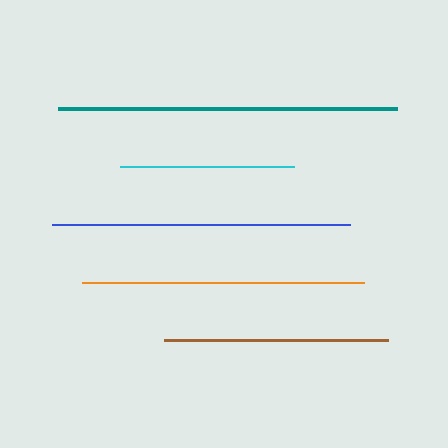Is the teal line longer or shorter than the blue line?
The teal line is longer than the blue line.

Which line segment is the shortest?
The cyan line is the shortest at approximately 174 pixels.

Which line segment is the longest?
The teal line is the longest at approximately 339 pixels.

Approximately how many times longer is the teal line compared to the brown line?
The teal line is approximately 1.5 times the length of the brown line.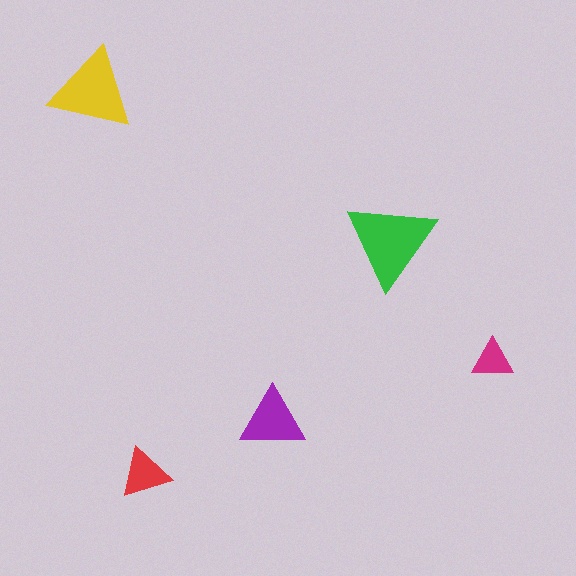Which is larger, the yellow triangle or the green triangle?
The green one.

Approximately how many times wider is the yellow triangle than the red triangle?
About 1.5 times wider.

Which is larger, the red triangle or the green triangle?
The green one.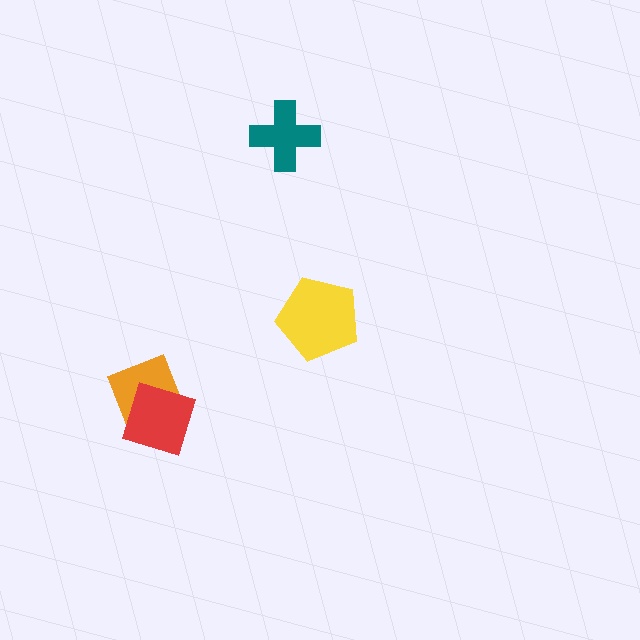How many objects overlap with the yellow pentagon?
0 objects overlap with the yellow pentagon.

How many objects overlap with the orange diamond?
1 object overlaps with the orange diamond.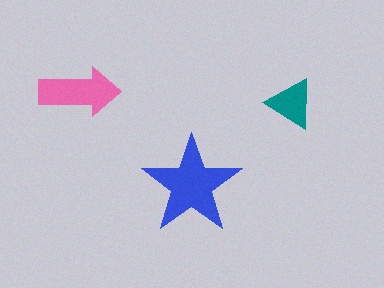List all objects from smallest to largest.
The teal triangle, the pink arrow, the blue star.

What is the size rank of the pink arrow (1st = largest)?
2nd.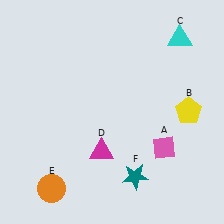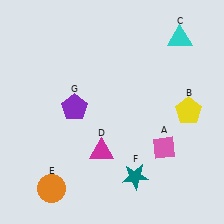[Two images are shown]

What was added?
A purple pentagon (G) was added in Image 2.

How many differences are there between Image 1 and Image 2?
There is 1 difference between the two images.